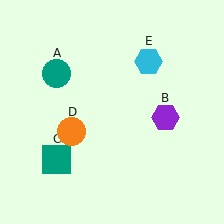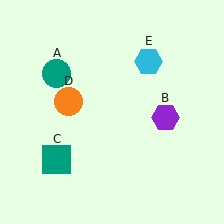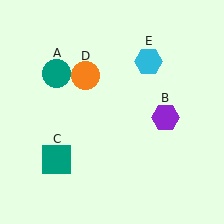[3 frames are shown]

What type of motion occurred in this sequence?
The orange circle (object D) rotated clockwise around the center of the scene.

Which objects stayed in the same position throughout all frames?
Teal circle (object A) and purple hexagon (object B) and teal square (object C) and cyan hexagon (object E) remained stationary.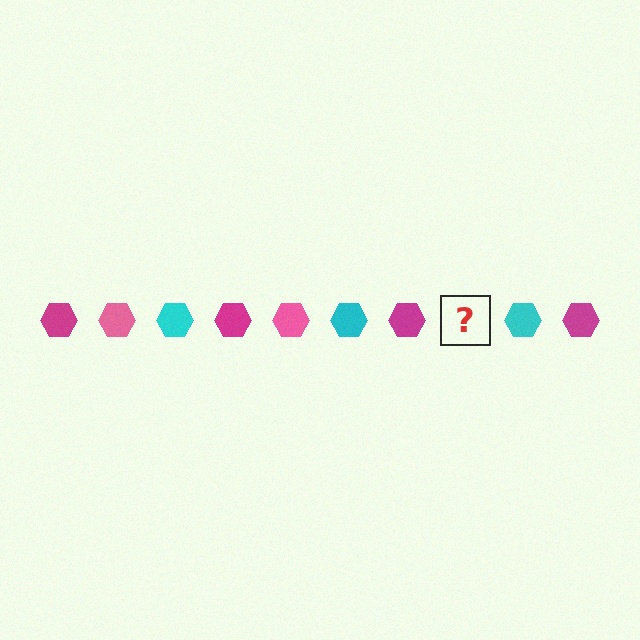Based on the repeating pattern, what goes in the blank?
The blank should be a pink hexagon.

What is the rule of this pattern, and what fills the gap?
The rule is that the pattern cycles through magenta, pink, cyan hexagons. The gap should be filled with a pink hexagon.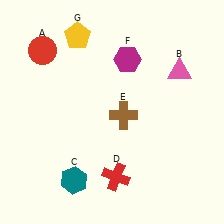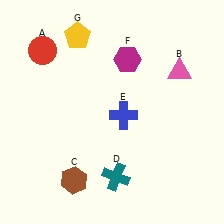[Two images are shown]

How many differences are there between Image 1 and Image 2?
There are 3 differences between the two images.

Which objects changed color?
C changed from teal to brown. D changed from red to teal. E changed from brown to blue.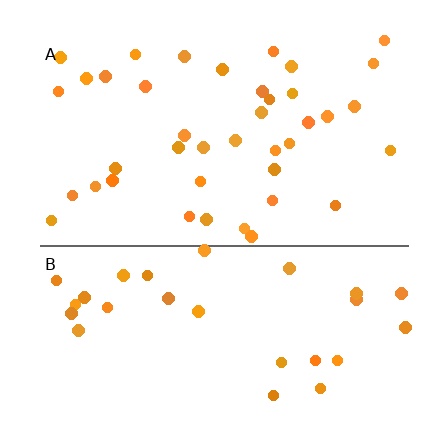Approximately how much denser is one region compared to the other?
Approximately 1.5× — region A over region B.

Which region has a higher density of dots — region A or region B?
A (the top).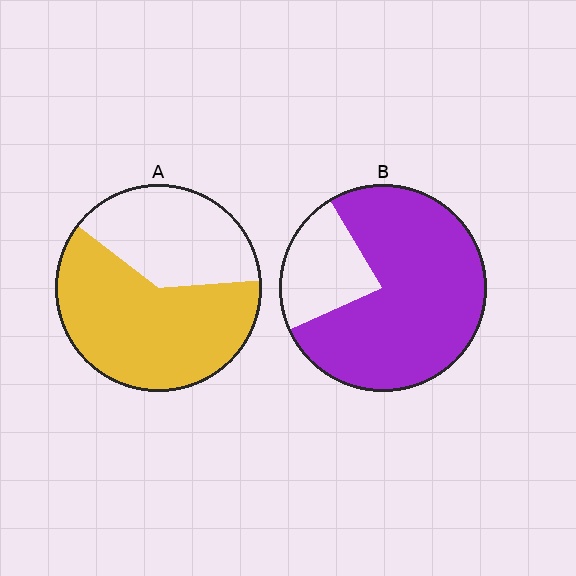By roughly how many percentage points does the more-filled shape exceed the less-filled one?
By roughly 15 percentage points (B over A).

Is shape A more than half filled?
Yes.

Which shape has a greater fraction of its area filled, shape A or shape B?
Shape B.